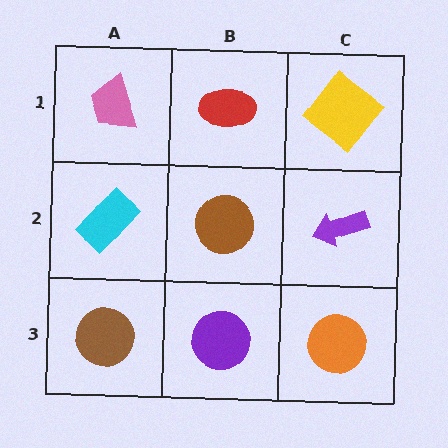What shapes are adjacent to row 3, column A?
A cyan rectangle (row 2, column A), a purple circle (row 3, column B).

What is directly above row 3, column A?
A cyan rectangle.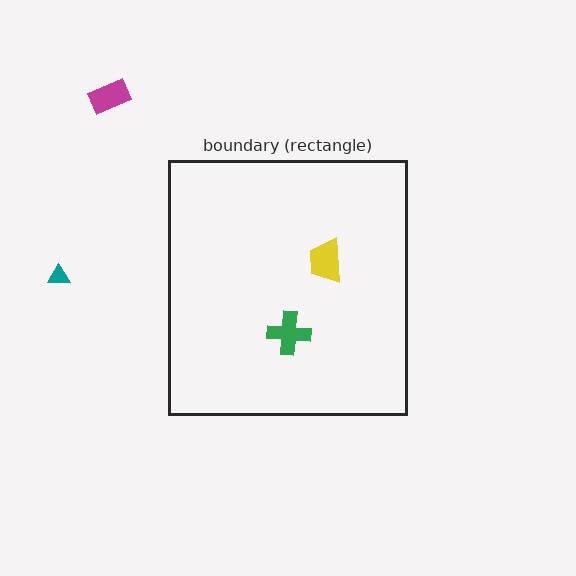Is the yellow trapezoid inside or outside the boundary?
Inside.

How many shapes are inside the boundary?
2 inside, 2 outside.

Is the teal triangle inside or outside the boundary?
Outside.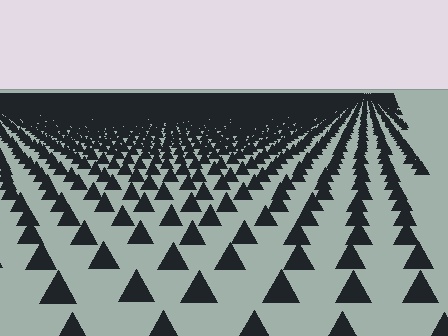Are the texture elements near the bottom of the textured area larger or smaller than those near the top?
Larger. Near the bottom, elements are closer to the viewer and appear at a bigger on-screen size.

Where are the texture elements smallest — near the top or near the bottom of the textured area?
Near the top.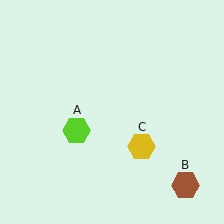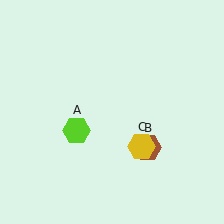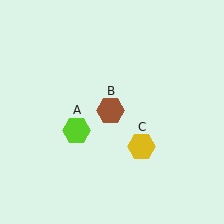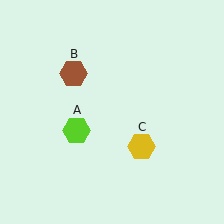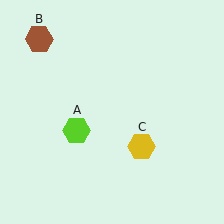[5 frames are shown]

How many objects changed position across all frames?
1 object changed position: brown hexagon (object B).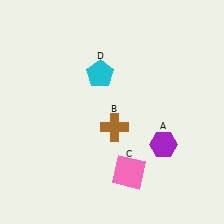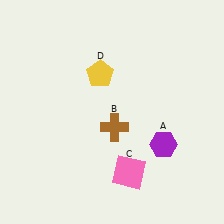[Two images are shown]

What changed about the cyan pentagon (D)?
In Image 1, D is cyan. In Image 2, it changed to yellow.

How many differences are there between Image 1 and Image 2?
There is 1 difference between the two images.